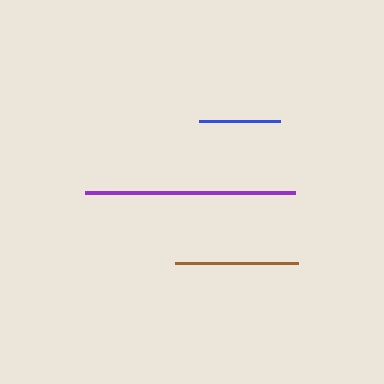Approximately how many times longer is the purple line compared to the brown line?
The purple line is approximately 1.7 times the length of the brown line.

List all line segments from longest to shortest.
From longest to shortest: purple, brown, blue.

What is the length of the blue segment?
The blue segment is approximately 81 pixels long.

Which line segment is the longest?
The purple line is the longest at approximately 209 pixels.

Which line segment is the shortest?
The blue line is the shortest at approximately 81 pixels.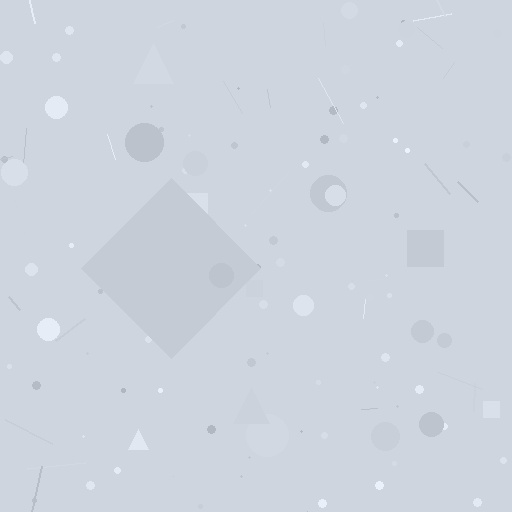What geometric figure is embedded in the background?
A diamond is embedded in the background.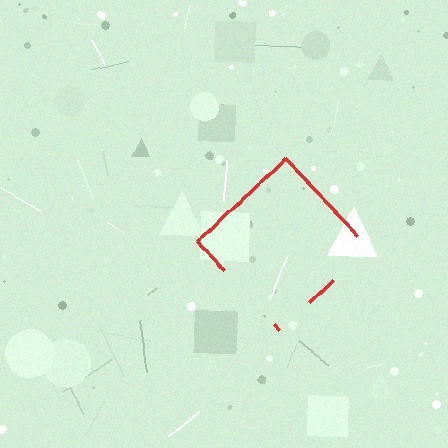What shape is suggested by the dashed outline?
The dashed outline suggests a diamond.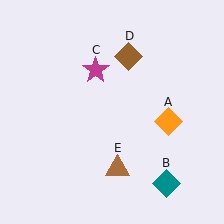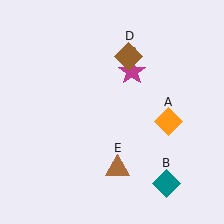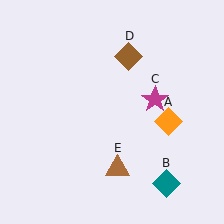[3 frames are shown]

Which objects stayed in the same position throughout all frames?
Orange diamond (object A) and teal diamond (object B) and brown diamond (object D) and brown triangle (object E) remained stationary.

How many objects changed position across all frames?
1 object changed position: magenta star (object C).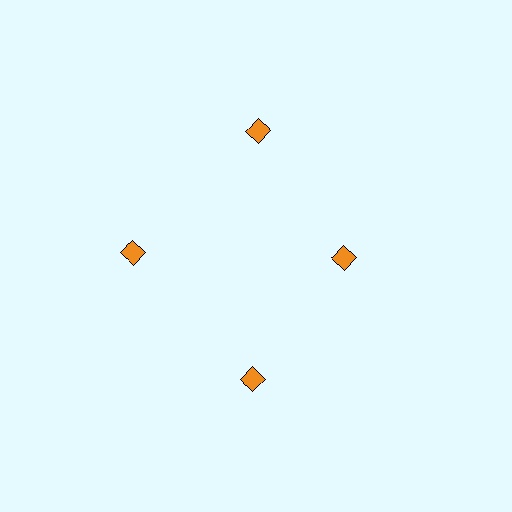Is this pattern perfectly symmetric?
No. The 4 orange diamonds are arranged in a ring, but one element near the 3 o'clock position is pulled inward toward the center, breaking the 4-fold rotational symmetry.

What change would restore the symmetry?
The symmetry would be restored by moving it outward, back onto the ring so that all 4 diamonds sit at equal angles and equal distance from the center.